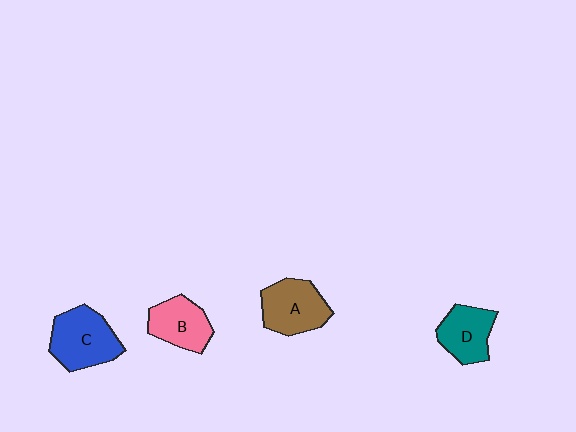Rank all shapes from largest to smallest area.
From largest to smallest: C (blue), A (brown), B (pink), D (teal).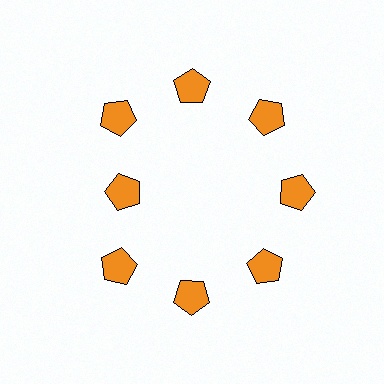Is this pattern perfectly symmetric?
No. The 8 orange pentagons are arranged in a ring, but one element near the 9 o'clock position is pulled inward toward the center, breaking the 8-fold rotational symmetry.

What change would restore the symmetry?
The symmetry would be restored by moving it outward, back onto the ring so that all 8 pentagons sit at equal angles and equal distance from the center.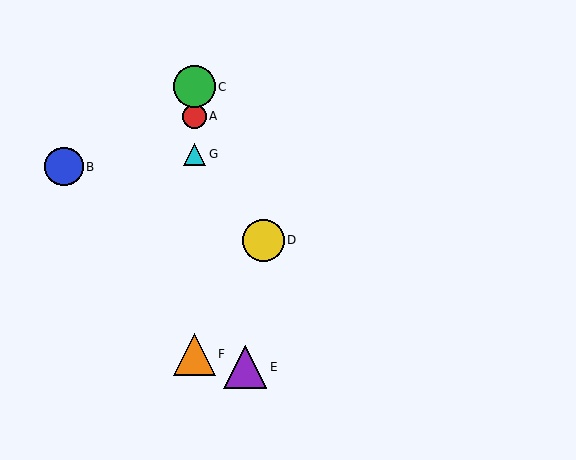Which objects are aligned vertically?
Objects A, C, F, G are aligned vertically.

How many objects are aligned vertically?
4 objects (A, C, F, G) are aligned vertically.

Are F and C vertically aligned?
Yes, both are at x≈194.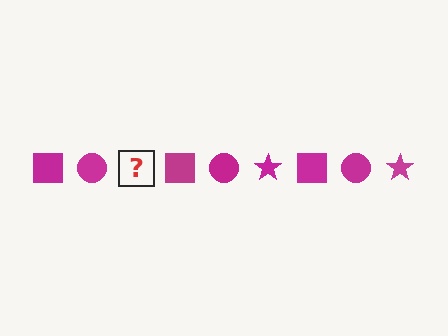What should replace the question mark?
The question mark should be replaced with a magenta star.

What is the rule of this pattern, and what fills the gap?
The rule is that the pattern cycles through square, circle, star shapes in magenta. The gap should be filled with a magenta star.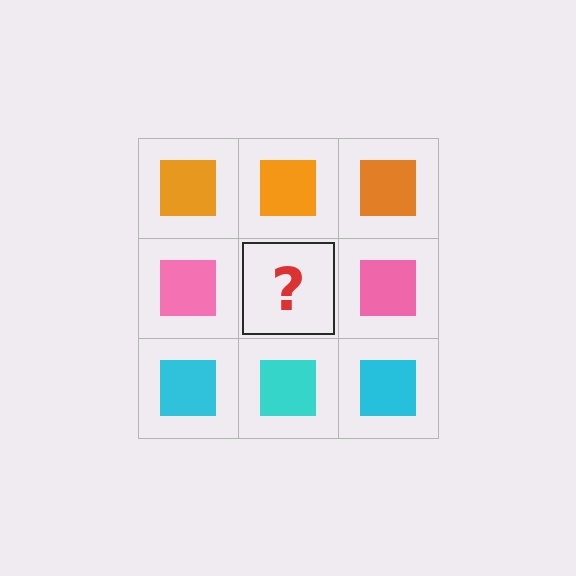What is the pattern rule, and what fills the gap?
The rule is that each row has a consistent color. The gap should be filled with a pink square.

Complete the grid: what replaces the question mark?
The question mark should be replaced with a pink square.